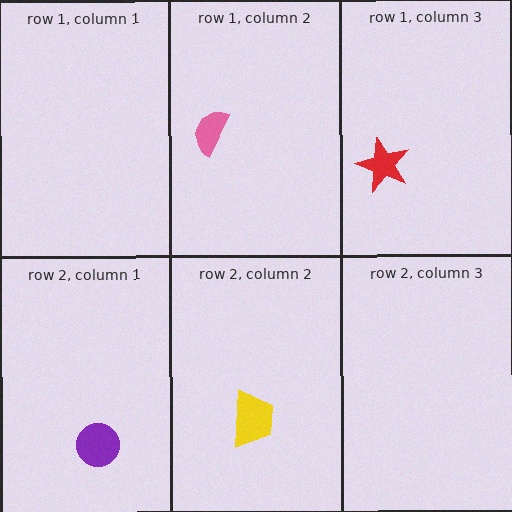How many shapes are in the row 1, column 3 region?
1.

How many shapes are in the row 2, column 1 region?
1.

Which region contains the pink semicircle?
The row 1, column 2 region.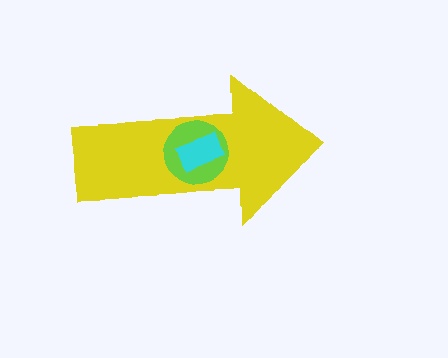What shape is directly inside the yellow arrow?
The lime circle.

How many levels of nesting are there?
3.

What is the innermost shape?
The cyan rectangle.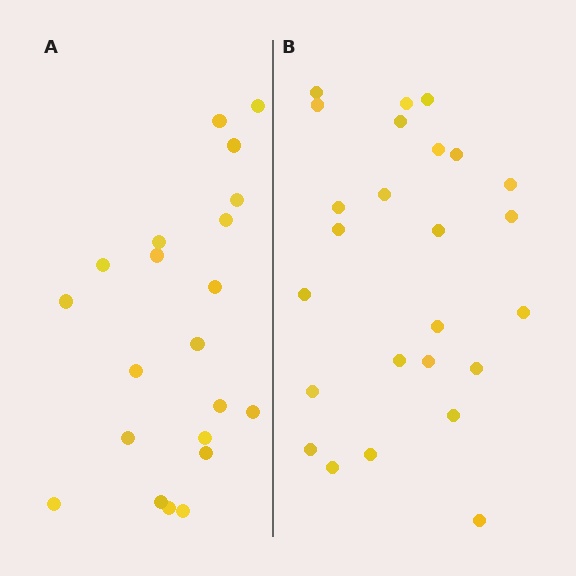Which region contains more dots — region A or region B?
Region B (the right region) has more dots.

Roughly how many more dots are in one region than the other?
Region B has about 4 more dots than region A.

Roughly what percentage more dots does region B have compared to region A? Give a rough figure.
About 20% more.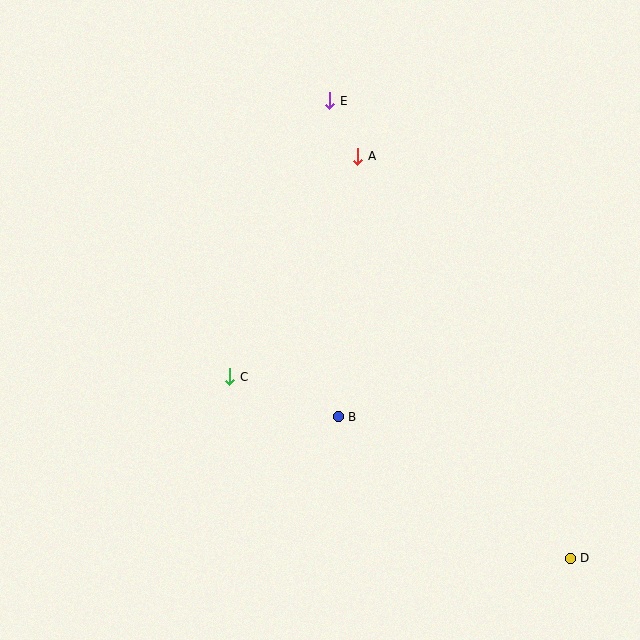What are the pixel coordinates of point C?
Point C is at (230, 377).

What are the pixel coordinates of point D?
Point D is at (570, 558).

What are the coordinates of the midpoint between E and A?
The midpoint between E and A is at (344, 129).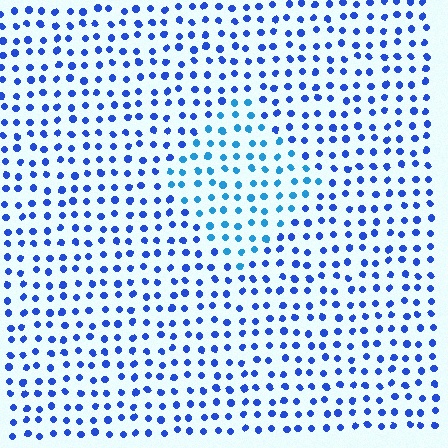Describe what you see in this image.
The image is filled with small blue elements in a uniform arrangement. A diamond-shaped region is visible where the elements are tinted to a slightly different hue, forming a subtle color boundary.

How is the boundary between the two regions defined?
The boundary is defined purely by a slight shift in hue (about 27 degrees). Spacing, size, and orientation are identical on both sides.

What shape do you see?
I see a diamond.